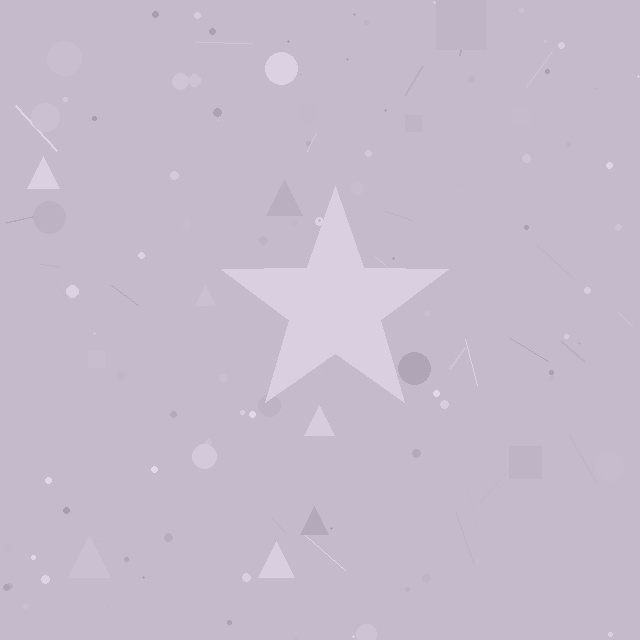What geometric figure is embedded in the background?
A star is embedded in the background.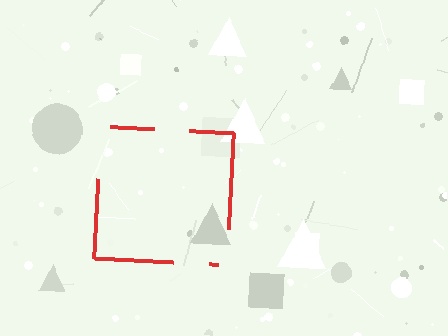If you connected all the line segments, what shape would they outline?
They would outline a square.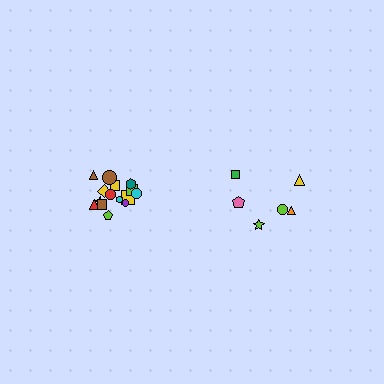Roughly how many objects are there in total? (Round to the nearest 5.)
Roughly 20 objects in total.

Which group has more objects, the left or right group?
The left group.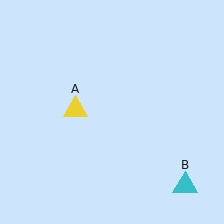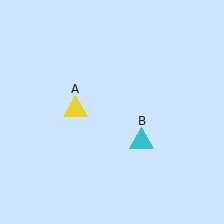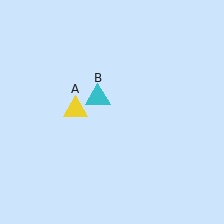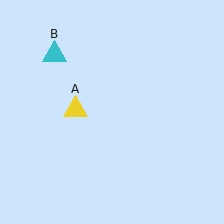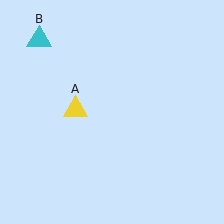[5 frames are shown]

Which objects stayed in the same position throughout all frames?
Yellow triangle (object A) remained stationary.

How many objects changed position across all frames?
1 object changed position: cyan triangle (object B).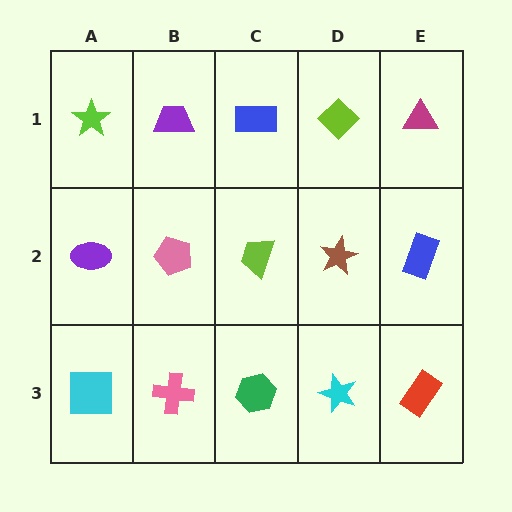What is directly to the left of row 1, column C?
A purple trapezoid.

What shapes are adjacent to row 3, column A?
A purple ellipse (row 2, column A), a pink cross (row 3, column B).